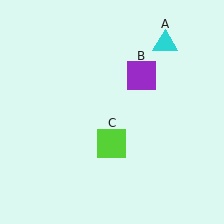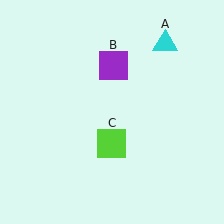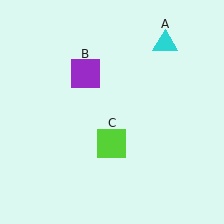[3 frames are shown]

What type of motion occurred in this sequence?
The purple square (object B) rotated counterclockwise around the center of the scene.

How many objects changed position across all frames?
1 object changed position: purple square (object B).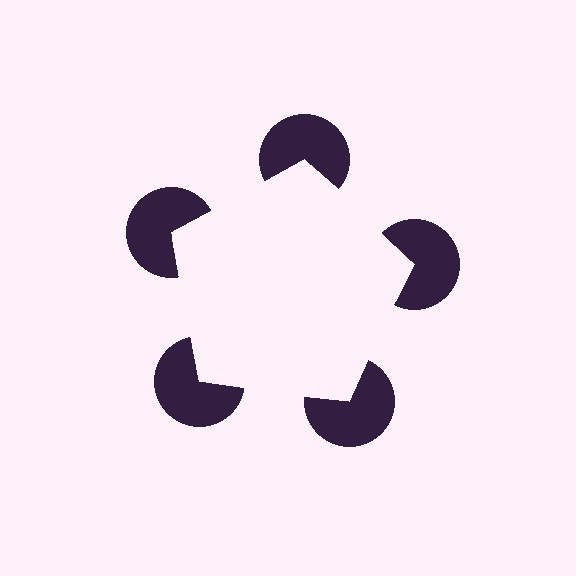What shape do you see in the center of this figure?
An illusory pentagon — its edges are inferred from the aligned wedge cuts in the pac-man discs, not physically drawn.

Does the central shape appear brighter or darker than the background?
It typically appears slightly brighter than the background, even though no actual brightness change is drawn.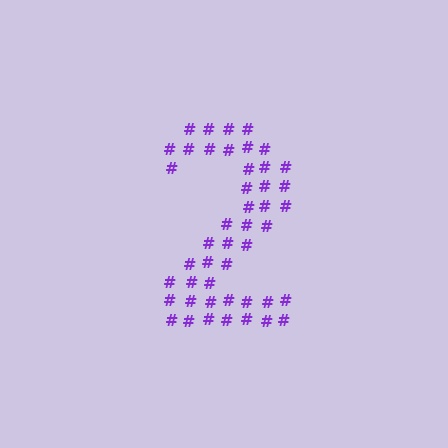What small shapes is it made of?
It is made of small hash symbols.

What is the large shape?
The large shape is the digit 2.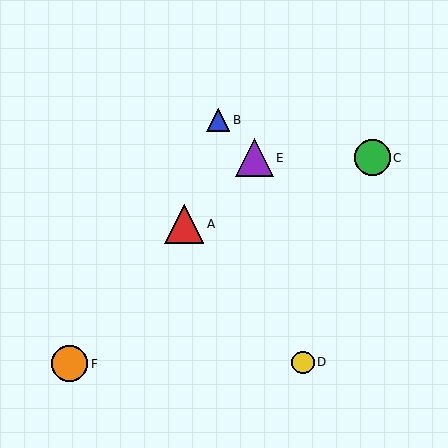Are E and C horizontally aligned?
Yes, both are at y≈158.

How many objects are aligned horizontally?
2 objects (C, E) are aligned horizontally.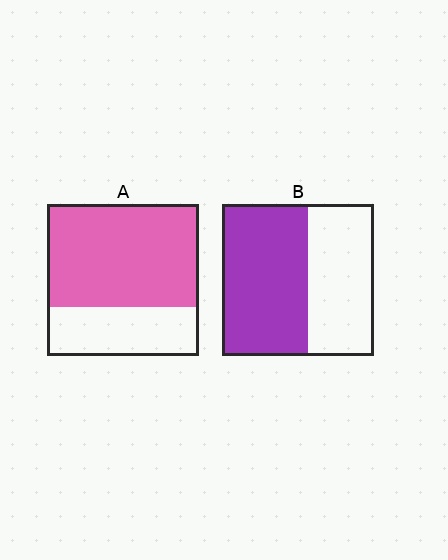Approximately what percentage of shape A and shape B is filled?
A is approximately 70% and B is approximately 55%.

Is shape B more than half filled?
Yes.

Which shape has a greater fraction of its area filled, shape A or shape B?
Shape A.